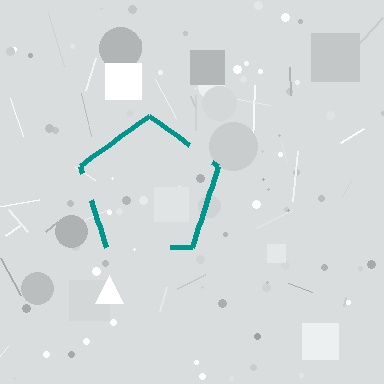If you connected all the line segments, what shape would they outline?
They would outline a pentagon.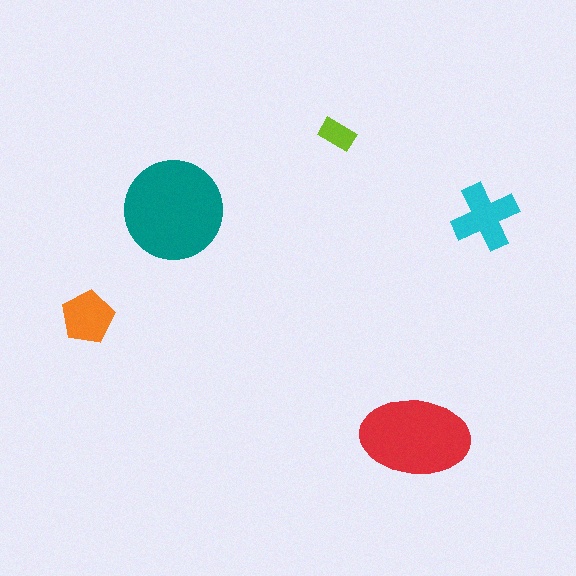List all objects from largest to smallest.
The teal circle, the red ellipse, the cyan cross, the orange pentagon, the lime rectangle.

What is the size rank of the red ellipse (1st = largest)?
2nd.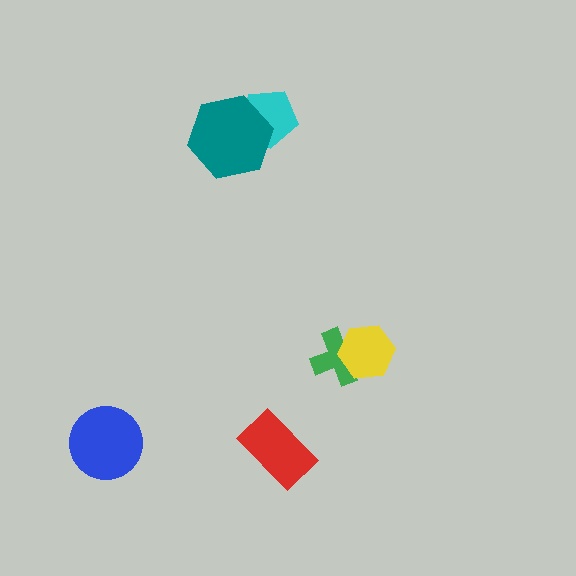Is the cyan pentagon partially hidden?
Yes, it is partially covered by another shape.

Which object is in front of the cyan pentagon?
The teal hexagon is in front of the cyan pentagon.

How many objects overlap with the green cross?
1 object overlaps with the green cross.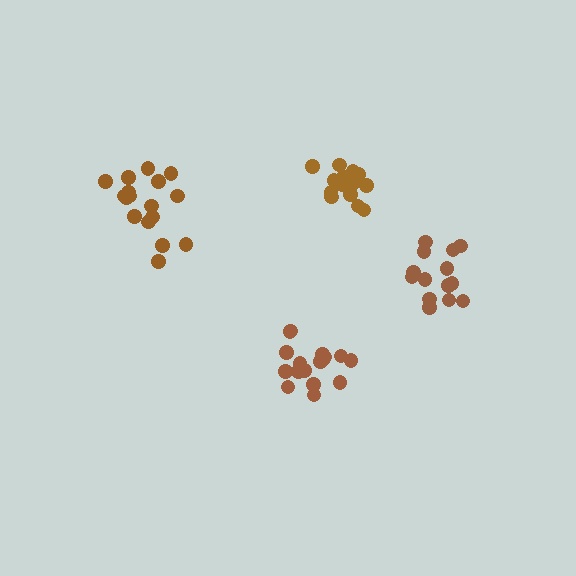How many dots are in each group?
Group 1: 14 dots, Group 2: 17 dots, Group 3: 15 dots, Group 4: 17 dots (63 total).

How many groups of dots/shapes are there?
There are 4 groups.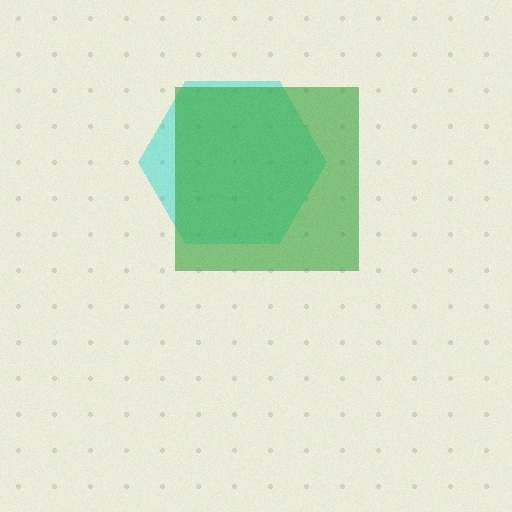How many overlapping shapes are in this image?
There are 2 overlapping shapes in the image.